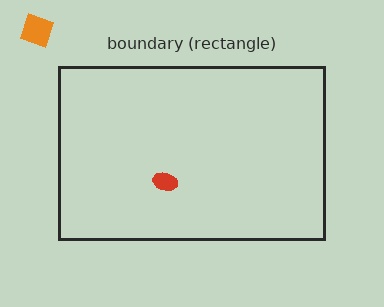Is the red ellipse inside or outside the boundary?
Inside.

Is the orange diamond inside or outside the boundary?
Outside.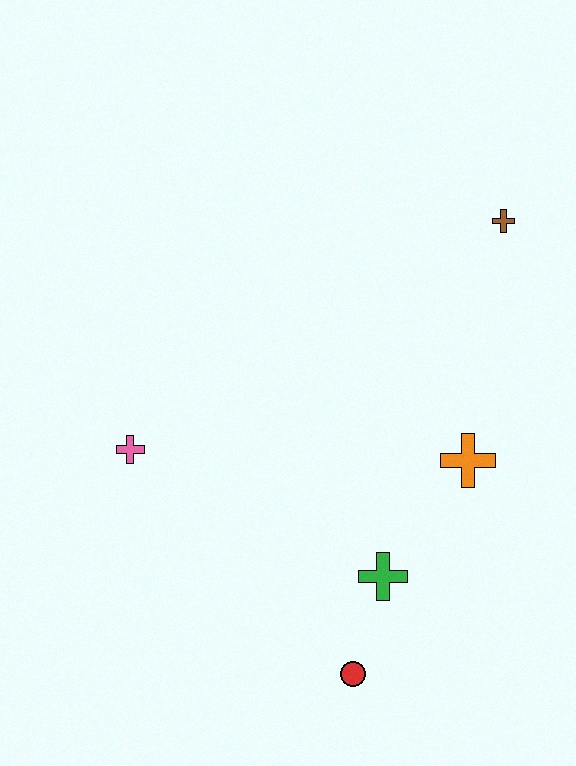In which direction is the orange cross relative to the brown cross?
The orange cross is below the brown cross.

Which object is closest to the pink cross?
The green cross is closest to the pink cross.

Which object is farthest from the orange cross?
The pink cross is farthest from the orange cross.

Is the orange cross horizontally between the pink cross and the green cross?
No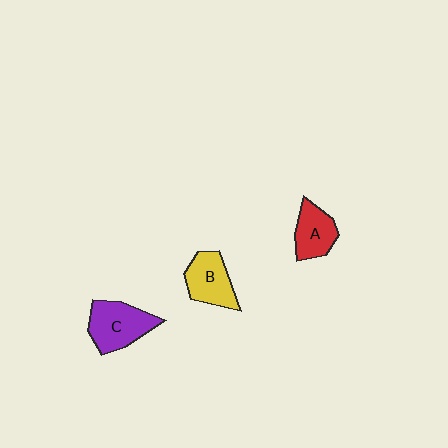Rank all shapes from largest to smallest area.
From largest to smallest: C (purple), B (yellow), A (red).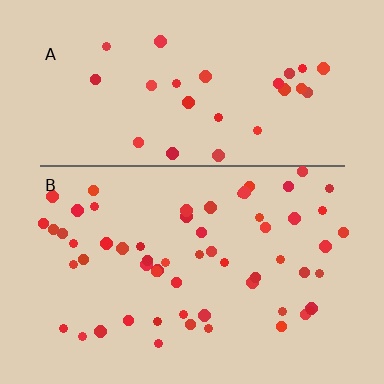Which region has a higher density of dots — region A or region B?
B (the bottom).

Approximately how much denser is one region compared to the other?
Approximately 2.1× — region B over region A.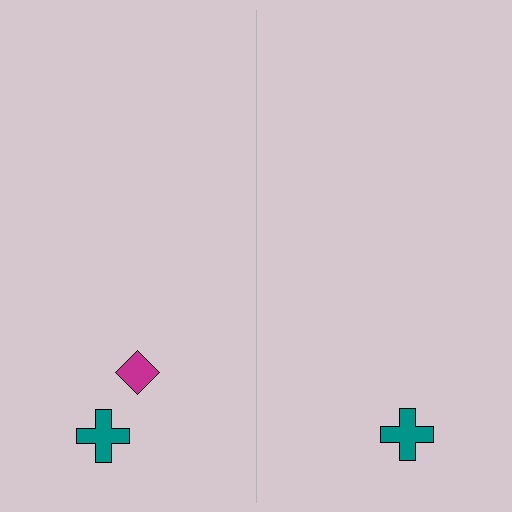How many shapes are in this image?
There are 3 shapes in this image.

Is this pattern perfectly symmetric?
No, the pattern is not perfectly symmetric. A magenta diamond is missing from the right side.